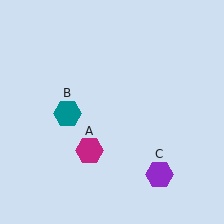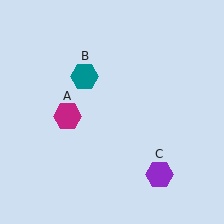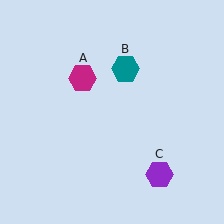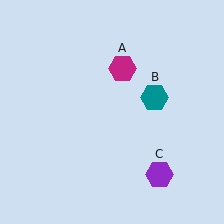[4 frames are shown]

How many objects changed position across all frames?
2 objects changed position: magenta hexagon (object A), teal hexagon (object B).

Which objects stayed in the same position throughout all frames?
Purple hexagon (object C) remained stationary.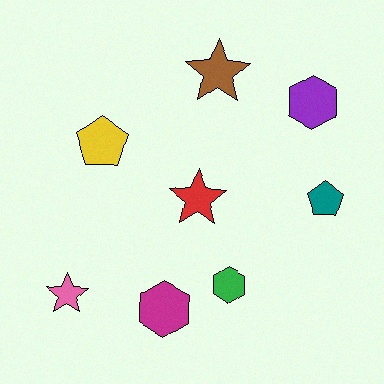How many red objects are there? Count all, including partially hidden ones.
There is 1 red object.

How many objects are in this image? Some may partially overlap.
There are 8 objects.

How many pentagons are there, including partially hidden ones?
There are 2 pentagons.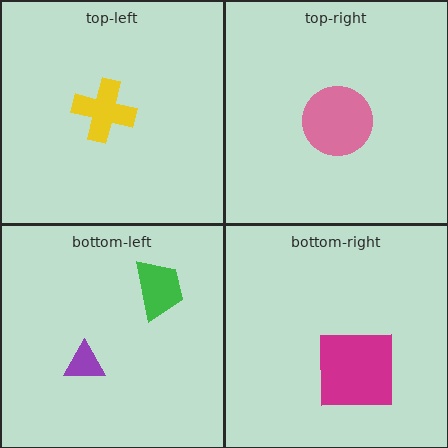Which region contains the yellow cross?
The top-left region.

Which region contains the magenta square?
The bottom-right region.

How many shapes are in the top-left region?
1.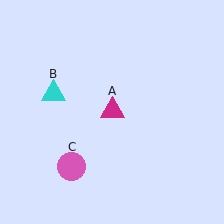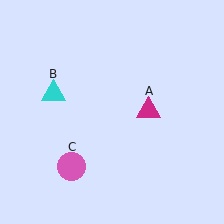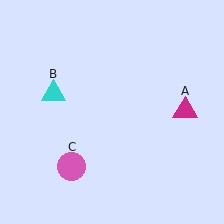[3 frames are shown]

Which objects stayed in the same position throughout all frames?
Cyan triangle (object B) and pink circle (object C) remained stationary.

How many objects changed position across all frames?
1 object changed position: magenta triangle (object A).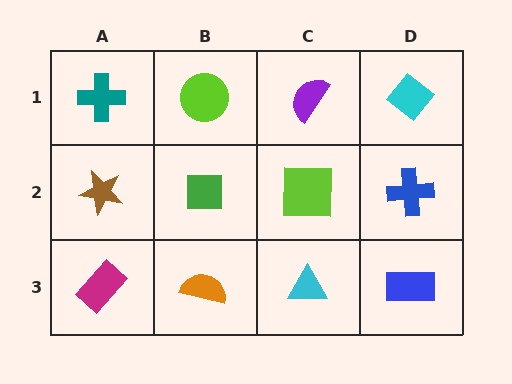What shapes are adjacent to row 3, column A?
A brown star (row 2, column A), an orange semicircle (row 3, column B).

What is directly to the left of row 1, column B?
A teal cross.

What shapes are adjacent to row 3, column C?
A lime square (row 2, column C), an orange semicircle (row 3, column B), a blue rectangle (row 3, column D).